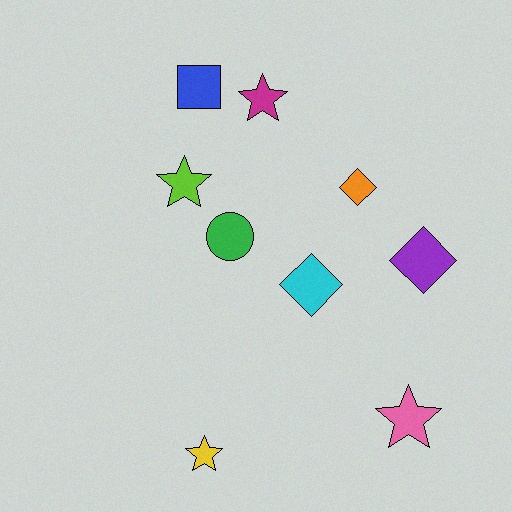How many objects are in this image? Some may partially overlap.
There are 9 objects.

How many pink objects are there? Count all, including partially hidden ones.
There is 1 pink object.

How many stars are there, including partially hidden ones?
There are 4 stars.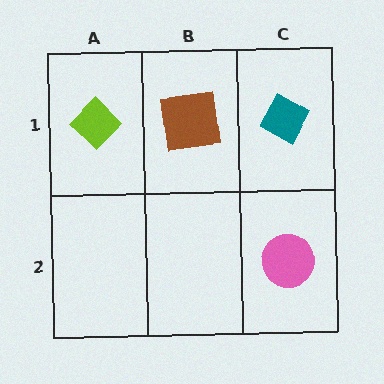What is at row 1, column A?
A lime diamond.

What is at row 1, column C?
A teal diamond.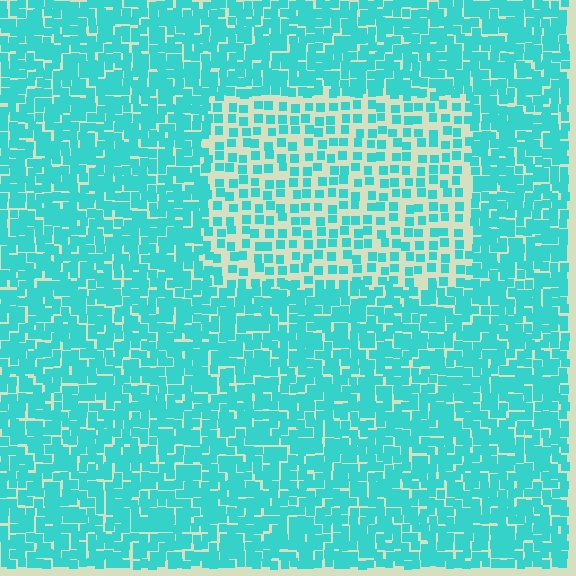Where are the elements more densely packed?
The elements are more densely packed outside the rectangle boundary.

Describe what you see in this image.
The image contains small cyan elements arranged at two different densities. A rectangle-shaped region is visible where the elements are less densely packed than the surrounding area.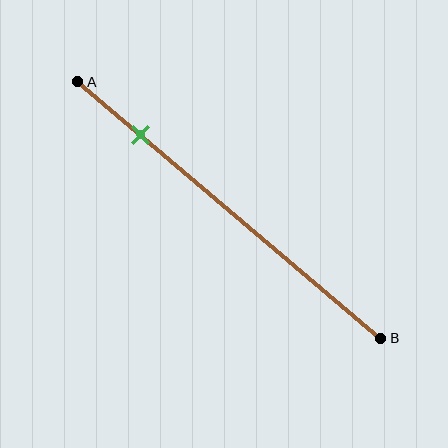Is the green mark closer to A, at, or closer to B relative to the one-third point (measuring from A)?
The green mark is closer to point A than the one-third point of segment AB.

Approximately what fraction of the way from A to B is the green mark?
The green mark is approximately 20% of the way from A to B.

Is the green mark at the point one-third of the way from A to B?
No, the mark is at about 20% from A, not at the 33% one-third point.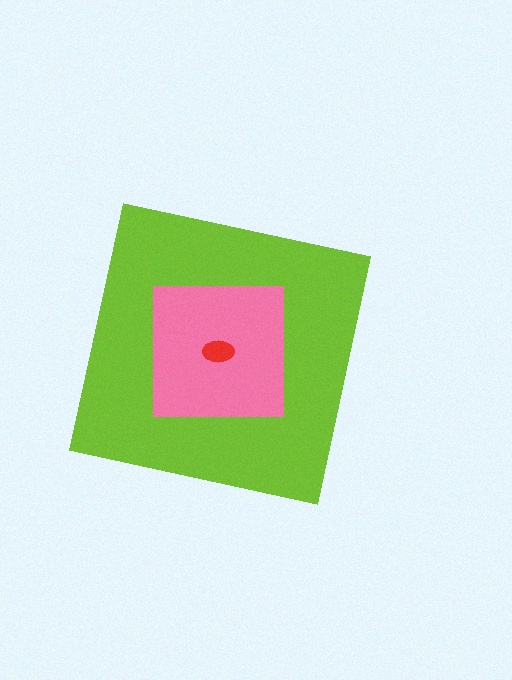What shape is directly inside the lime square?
The pink square.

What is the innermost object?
The red ellipse.